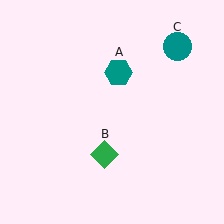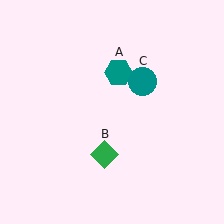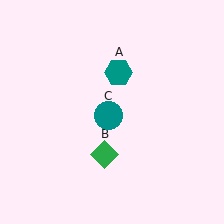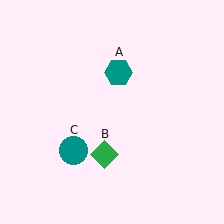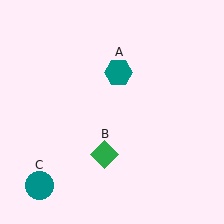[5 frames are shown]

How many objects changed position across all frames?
1 object changed position: teal circle (object C).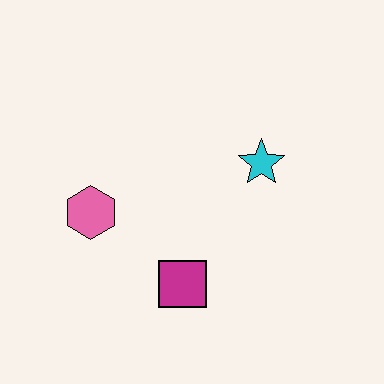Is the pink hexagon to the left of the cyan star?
Yes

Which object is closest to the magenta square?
The pink hexagon is closest to the magenta square.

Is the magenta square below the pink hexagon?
Yes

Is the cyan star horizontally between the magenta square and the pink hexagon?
No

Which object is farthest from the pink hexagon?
The cyan star is farthest from the pink hexagon.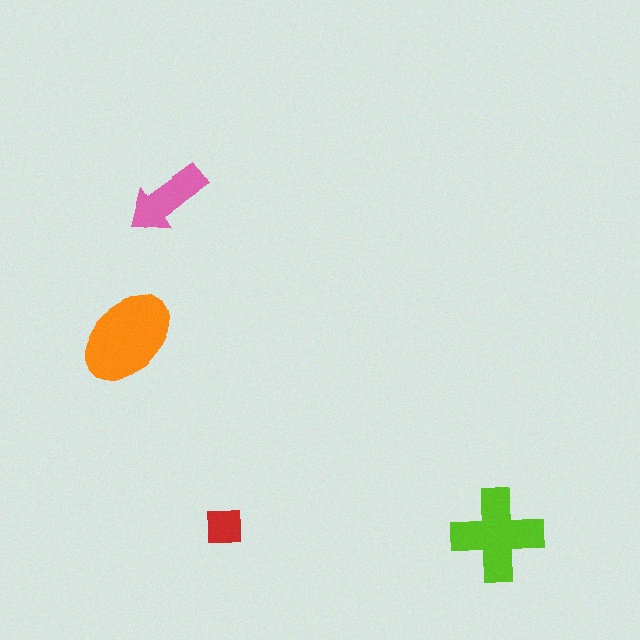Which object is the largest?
The orange ellipse.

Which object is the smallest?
The red square.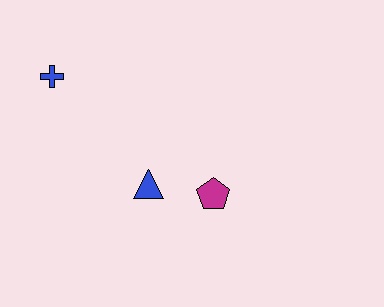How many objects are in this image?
There are 3 objects.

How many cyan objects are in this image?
There are no cyan objects.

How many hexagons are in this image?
There are no hexagons.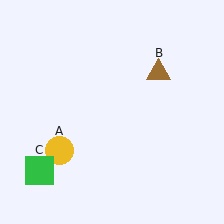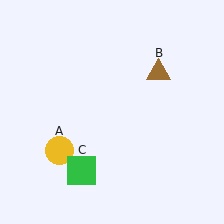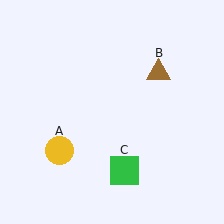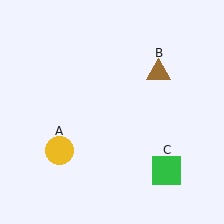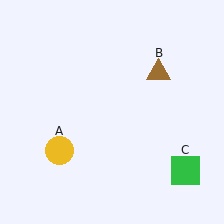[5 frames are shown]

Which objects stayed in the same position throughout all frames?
Yellow circle (object A) and brown triangle (object B) remained stationary.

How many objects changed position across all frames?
1 object changed position: green square (object C).